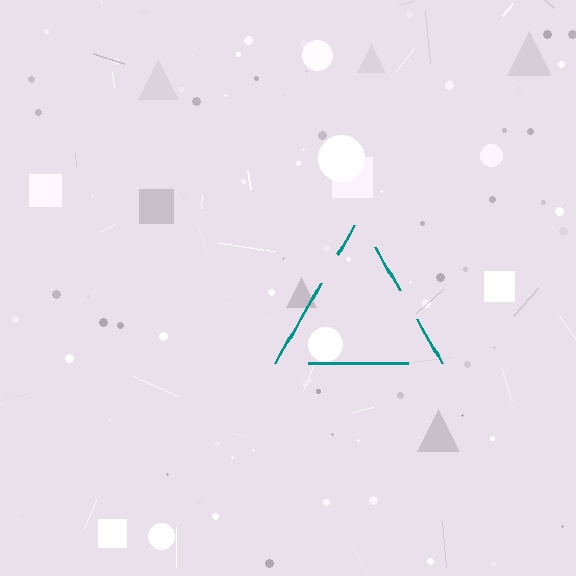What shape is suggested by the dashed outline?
The dashed outline suggests a triangle.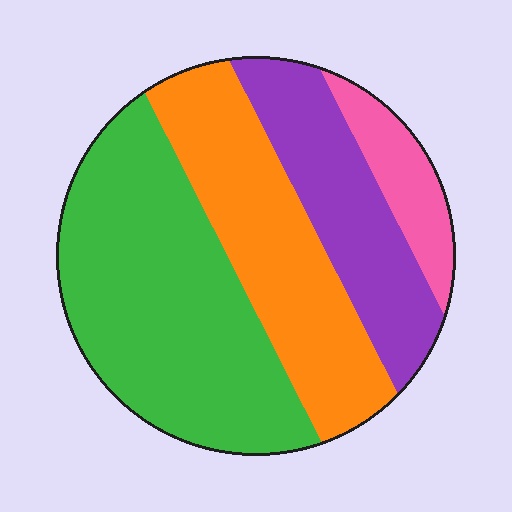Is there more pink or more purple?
Purple.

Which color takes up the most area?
Green, at roughly 40%.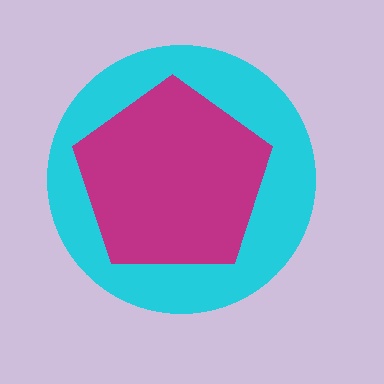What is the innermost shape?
The magenta pentagon.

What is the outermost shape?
The cyan circle.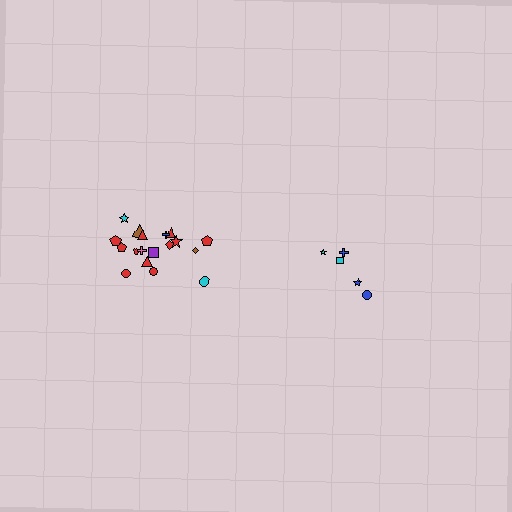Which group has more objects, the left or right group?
The left group.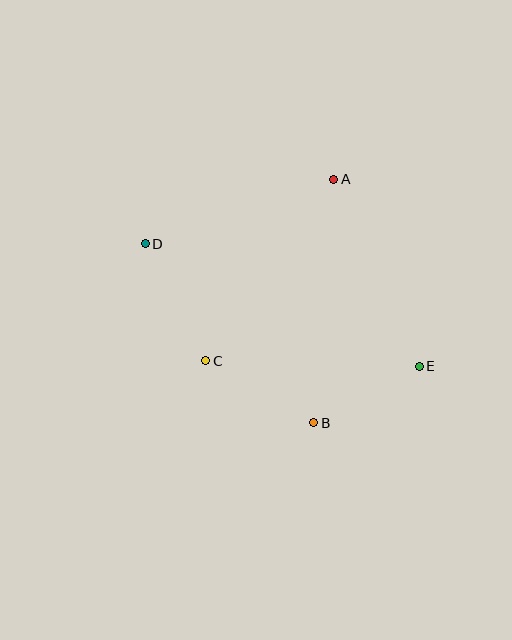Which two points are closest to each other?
Points B and E are closest to each other.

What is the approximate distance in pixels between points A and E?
The distance between A and E is approximately 206 pixels.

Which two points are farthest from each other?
Points D and E are farthest from each other.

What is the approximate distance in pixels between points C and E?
The distance between C and E is approximately 214 pixels.